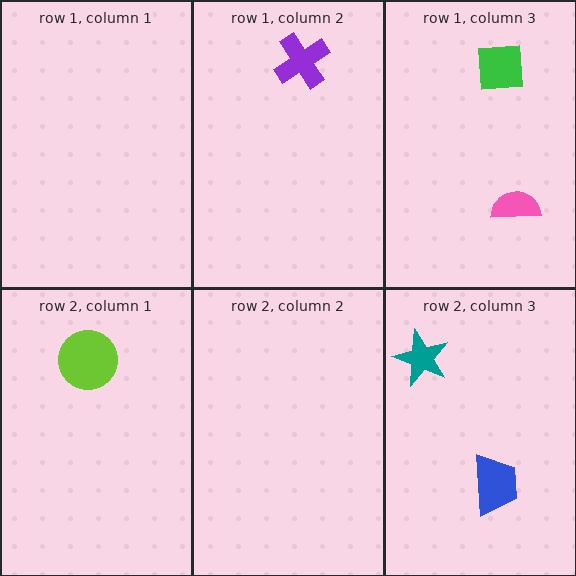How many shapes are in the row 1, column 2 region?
1.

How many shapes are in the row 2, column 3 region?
2.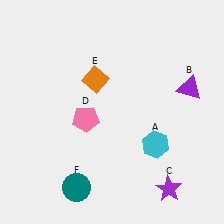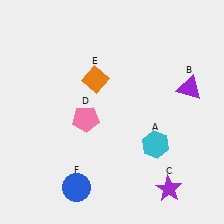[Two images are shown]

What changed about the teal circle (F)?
In Image 1, F is teal. In Image 2, it changed to blue.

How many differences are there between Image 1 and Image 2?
There is 1 difference between the two images.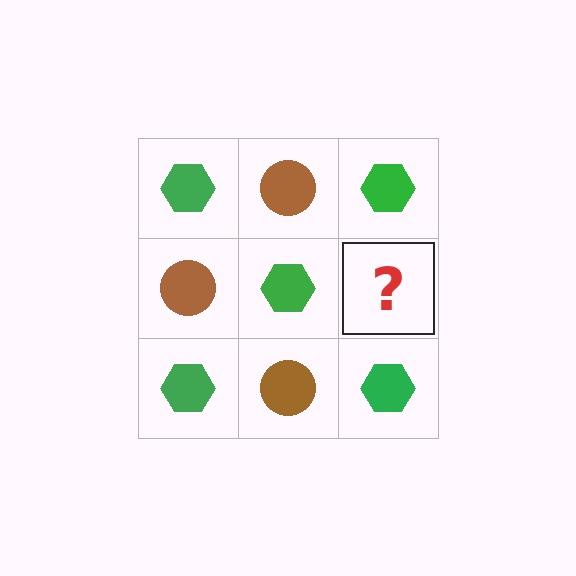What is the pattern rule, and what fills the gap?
The rule is that it alternates green hexagon and brown circle in a checkerboard pattern. The gap should be filled with a brown circle.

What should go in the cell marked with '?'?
The missing cell should contain a brown circle.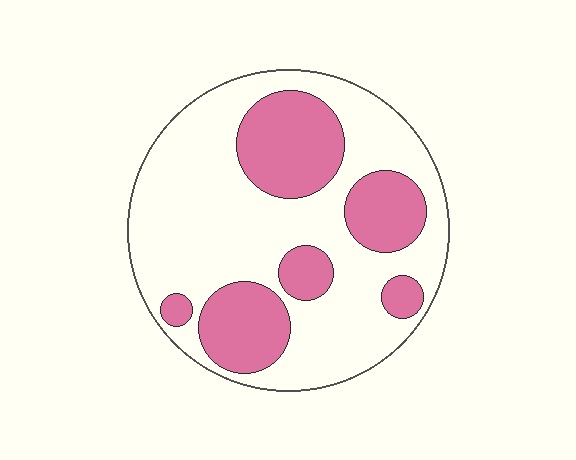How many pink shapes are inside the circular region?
6.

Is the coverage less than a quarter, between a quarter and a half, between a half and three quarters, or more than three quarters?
Between a quarter and a half.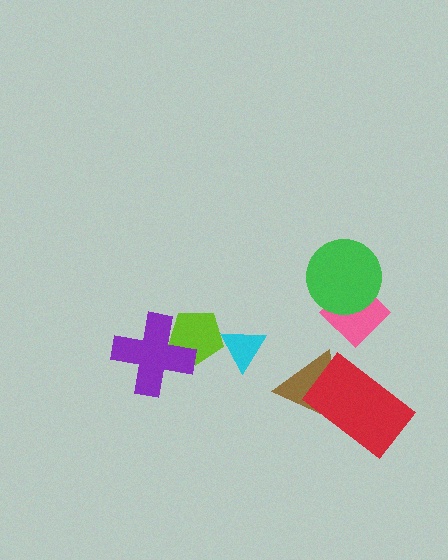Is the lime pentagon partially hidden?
Yes, it is partially covered by another shape.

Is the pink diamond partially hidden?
Yes, it is partially covered by another shape.